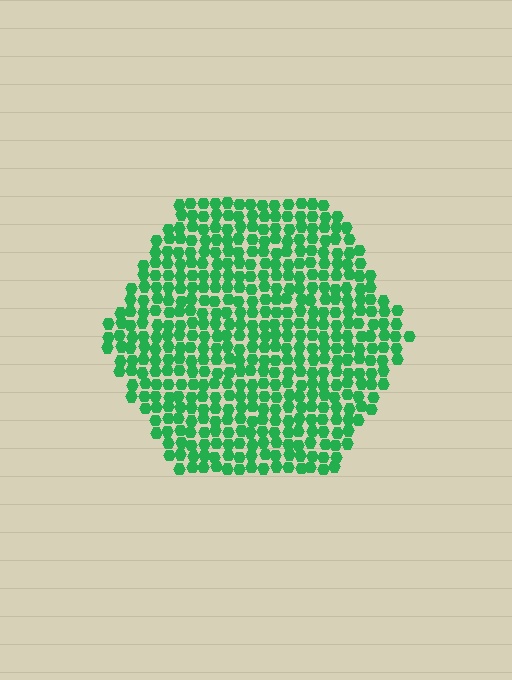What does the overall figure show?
The overall figure shows a hexagon.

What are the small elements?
The small elements are hexagons.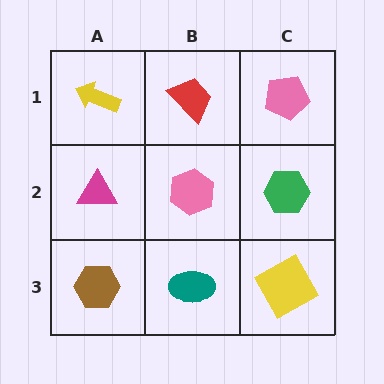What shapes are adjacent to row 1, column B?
A pink hexagon (row 2, column B), a yellow arrow (row 1, column A), a pink pentagon (row 1, column C).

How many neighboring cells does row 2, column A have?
3.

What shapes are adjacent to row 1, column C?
A green hexagon (row 2, column C), a red trapezoid (row 1, column B).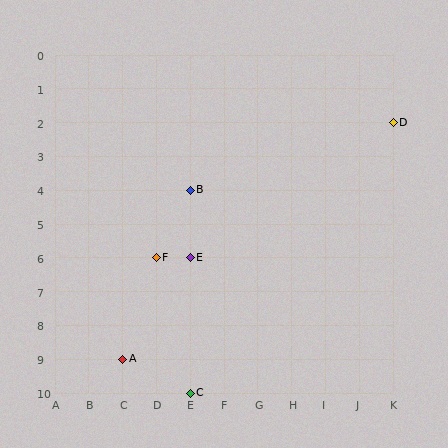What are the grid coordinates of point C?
Point C is at grid coordinates (E, 10).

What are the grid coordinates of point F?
Point F is at grid coordinates (D, 6).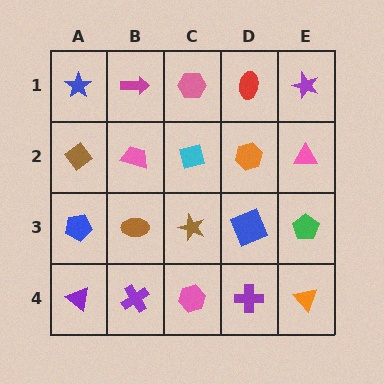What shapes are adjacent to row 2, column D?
A red ellipse (row 1, column D), a blue square (row 3, column D), a cyan square (row 2, column C), a pink triangle (row 2, column E).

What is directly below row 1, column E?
A pink triangle.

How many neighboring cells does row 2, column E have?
3.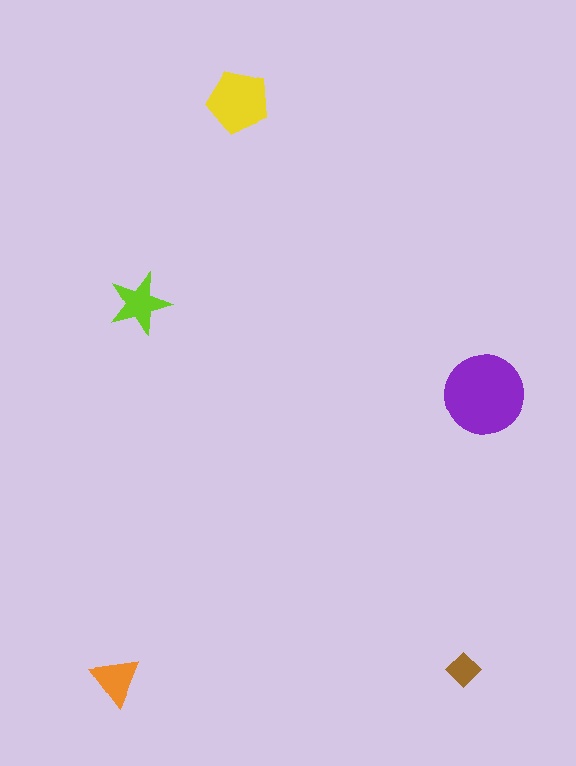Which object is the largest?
The purple circle.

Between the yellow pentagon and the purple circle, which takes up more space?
The purple circle.